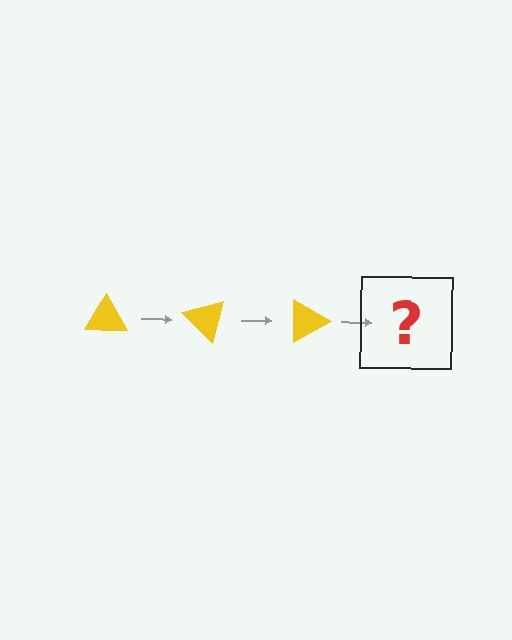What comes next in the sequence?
The next element should be a yellow triangle rotated 135 degrees.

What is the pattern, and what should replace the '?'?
The pattern is that the triangle rotates 45 degrees each step. The '?' should be a yellow triangle rotated 135 degrees.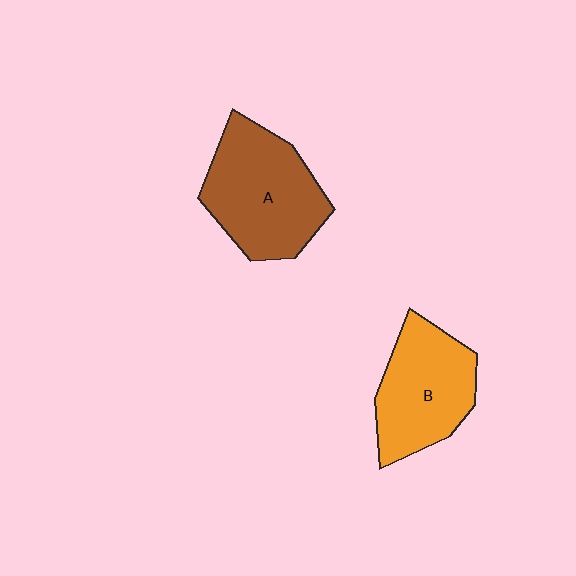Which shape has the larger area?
Shape A (brown).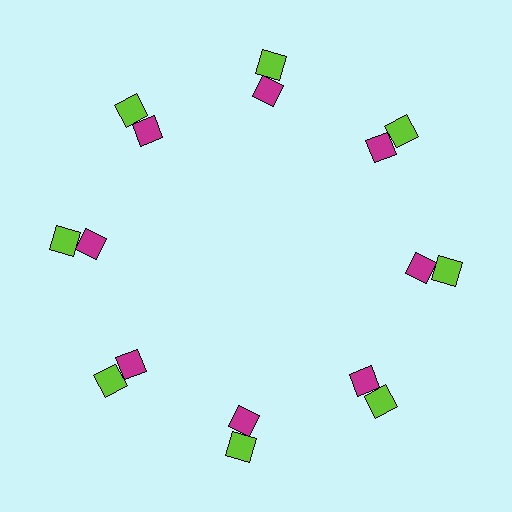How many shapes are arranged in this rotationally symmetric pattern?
There are 16 shapes, arranged in 8 groups of 2.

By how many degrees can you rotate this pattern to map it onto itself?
The pattern maps onto itself every 45 degrees of rotation.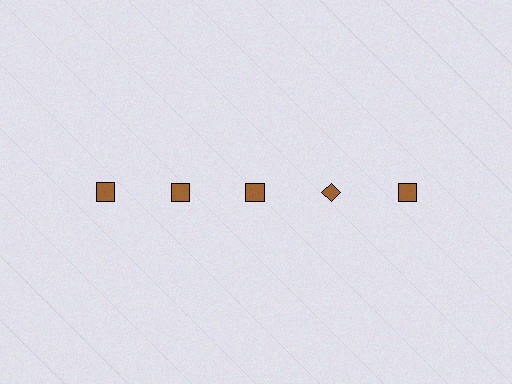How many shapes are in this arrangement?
There are 5 shapes arranged in a grid pattern.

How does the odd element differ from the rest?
It has a different shape: diamond instead of square.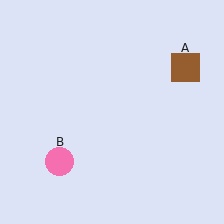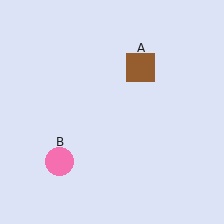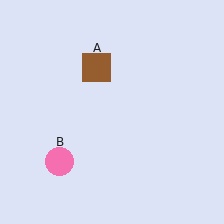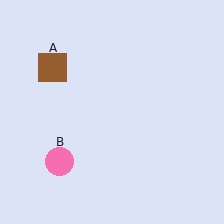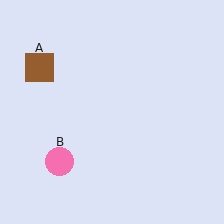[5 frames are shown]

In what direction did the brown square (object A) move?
The brown square (object A) moved left.